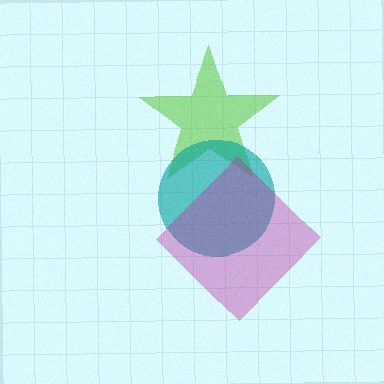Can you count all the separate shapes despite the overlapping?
Yes, there are 3 separate shapes.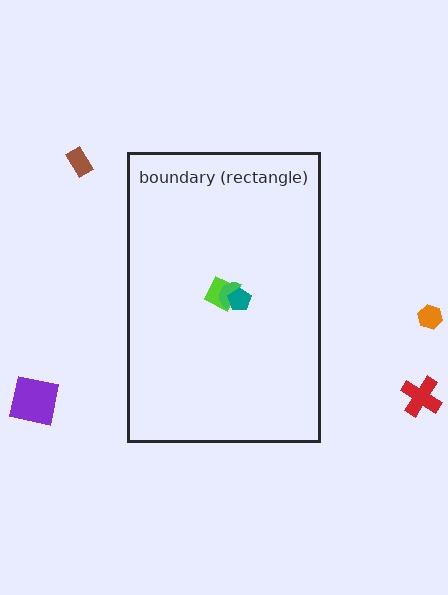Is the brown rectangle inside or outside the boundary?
Outside.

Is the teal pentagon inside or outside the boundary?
Inside.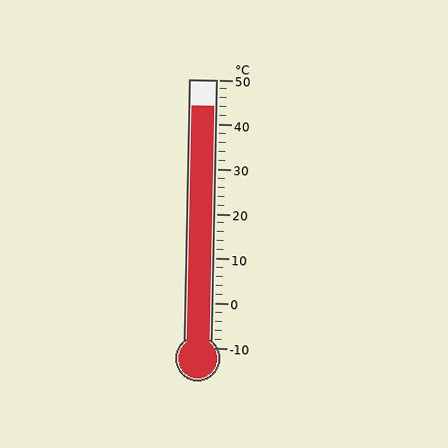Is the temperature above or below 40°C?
The temperature is above 40°C.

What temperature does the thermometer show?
The thermometer shows approximately 44°C.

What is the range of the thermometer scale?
The thermometer scale ranges from -10°C to 50°C.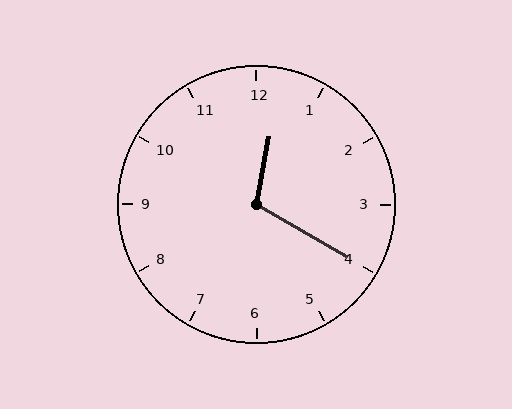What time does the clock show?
12:20.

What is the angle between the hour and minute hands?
Approximately 110 degrees.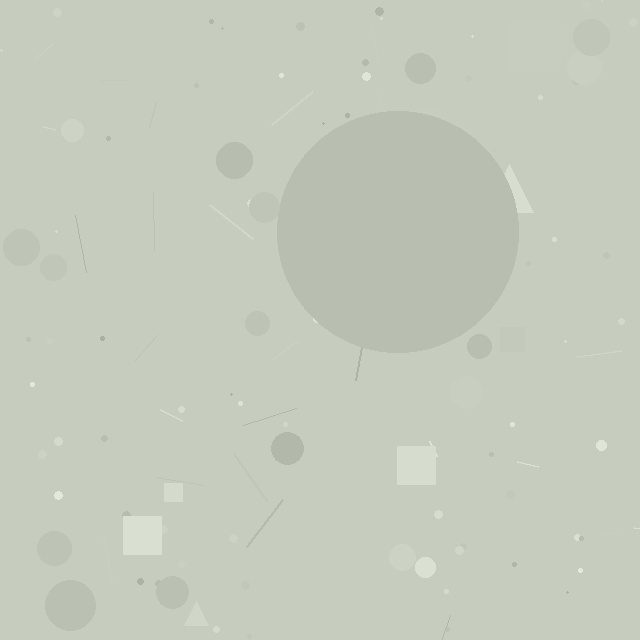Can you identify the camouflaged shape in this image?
The camouflaged shape is a circle.